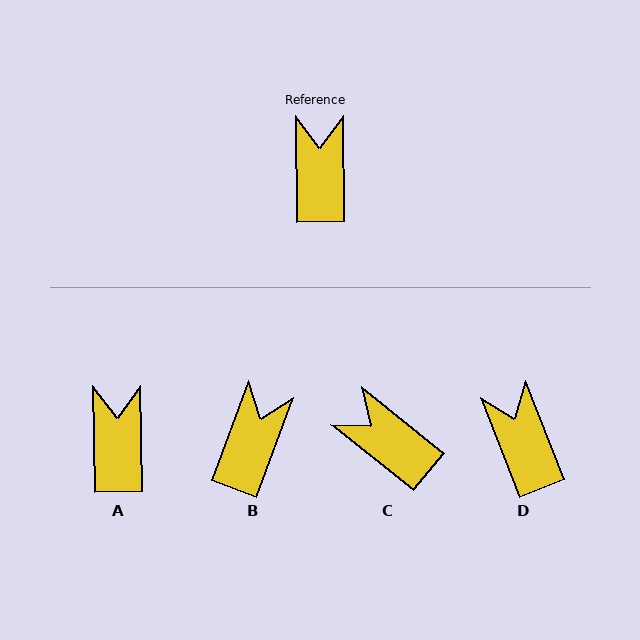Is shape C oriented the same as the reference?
No, it is off by about 50 degrees.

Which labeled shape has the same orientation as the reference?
A.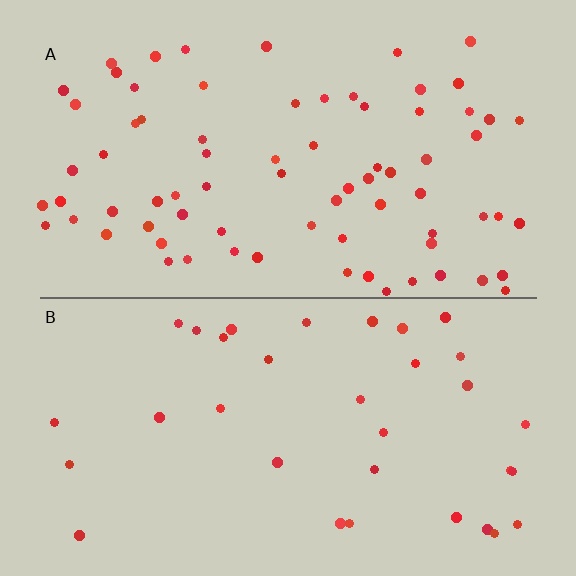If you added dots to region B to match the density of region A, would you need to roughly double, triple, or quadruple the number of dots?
Approximately double.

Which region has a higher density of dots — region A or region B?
A (the top).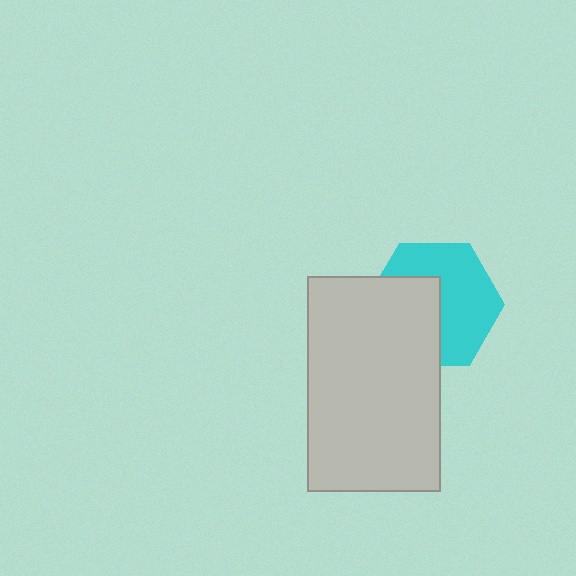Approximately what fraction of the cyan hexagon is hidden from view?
Roughly 44% of the cyan hexagon is hidden behind the light gray rectangle.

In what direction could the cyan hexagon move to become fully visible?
The cyan hexagon could move toward the upper-right. That would shift it out from behind the light gray rectangle entirely.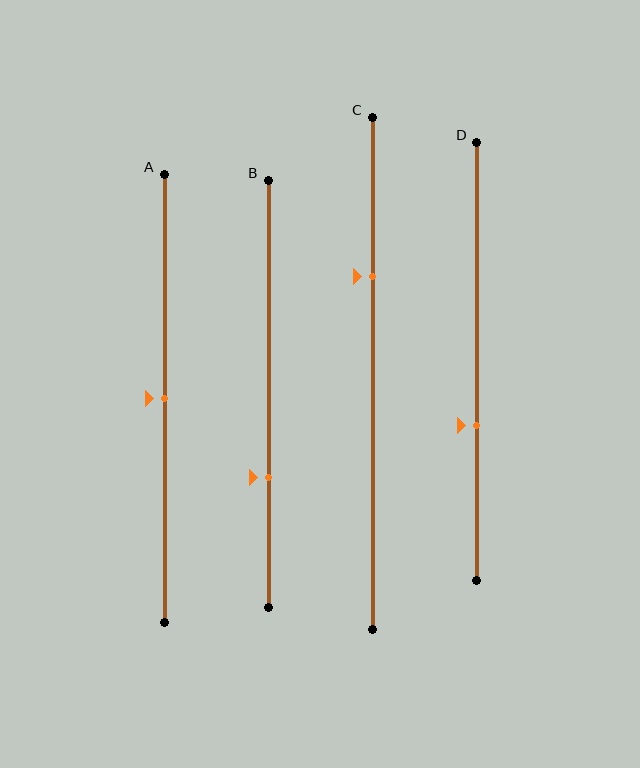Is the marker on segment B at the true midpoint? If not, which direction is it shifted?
No, the marker on segment B is shifted downward by about 20% of the segment length.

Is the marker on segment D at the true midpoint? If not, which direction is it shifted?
No, the marker on segment D is shifted downward by about 15% of the segment length.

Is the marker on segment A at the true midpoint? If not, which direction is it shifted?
Yes, the marker on segment A is at the true midpoint.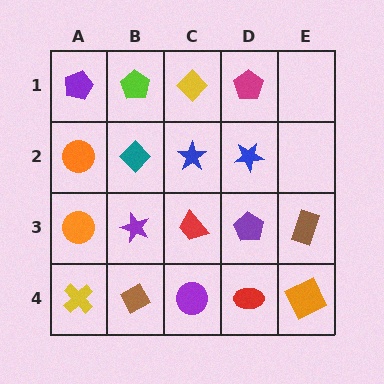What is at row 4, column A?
A yellow cross.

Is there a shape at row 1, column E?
No, that cell is empty.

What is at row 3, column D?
A purple pentagon.